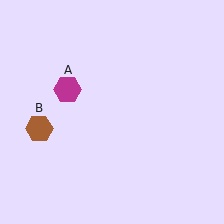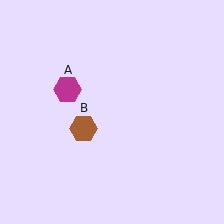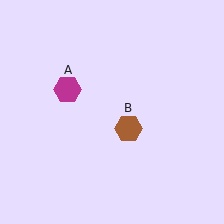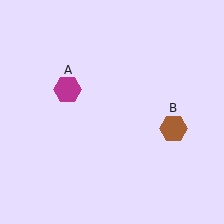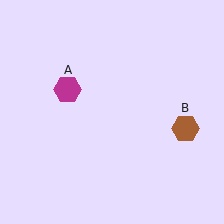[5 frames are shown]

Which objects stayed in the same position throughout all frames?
Magenta hexagon (object A) remained stationary.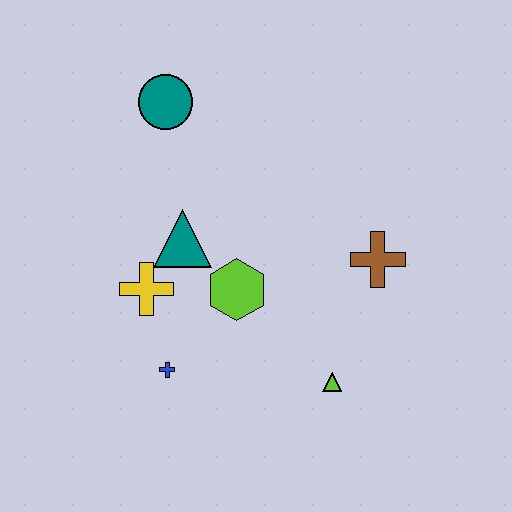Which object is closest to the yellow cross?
The teal triangle is closest to the yellow cross.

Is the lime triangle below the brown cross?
Yes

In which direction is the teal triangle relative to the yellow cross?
The teal triangle is above the yellow cross.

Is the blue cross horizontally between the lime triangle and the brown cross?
No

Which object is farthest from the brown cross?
The teal circle is farthest from the brown cross.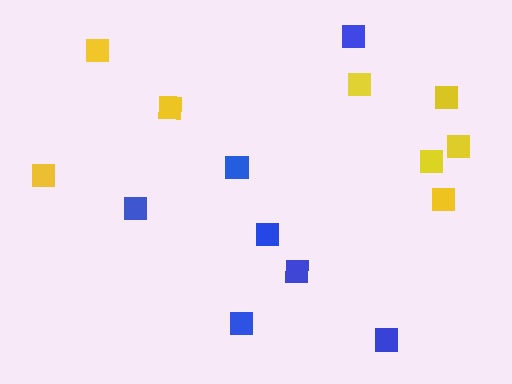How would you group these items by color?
There are 2 groups: one group of blue squares (7) and one group of yellow squares (8).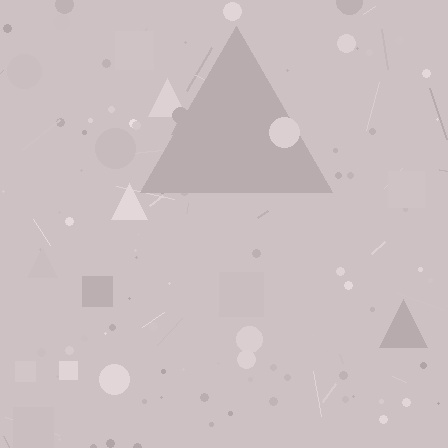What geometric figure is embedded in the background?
A triangle is embedded in the background.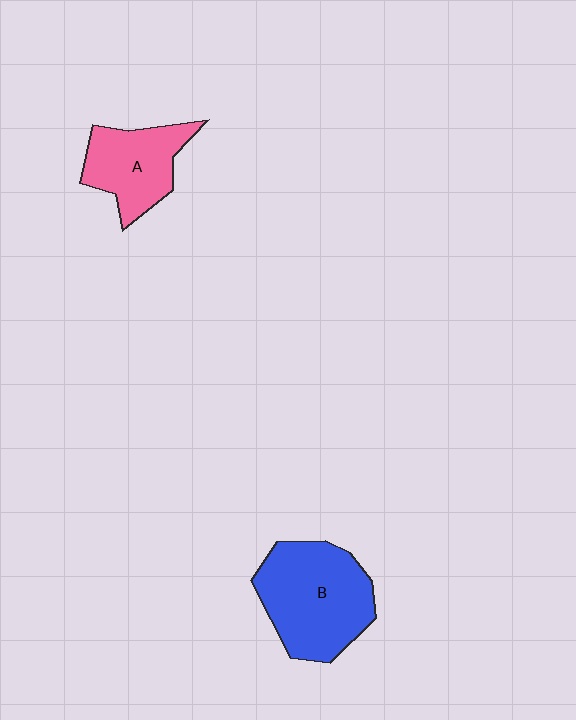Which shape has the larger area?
Shape B (blue).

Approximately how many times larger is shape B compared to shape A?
Approximately 1.5 times.